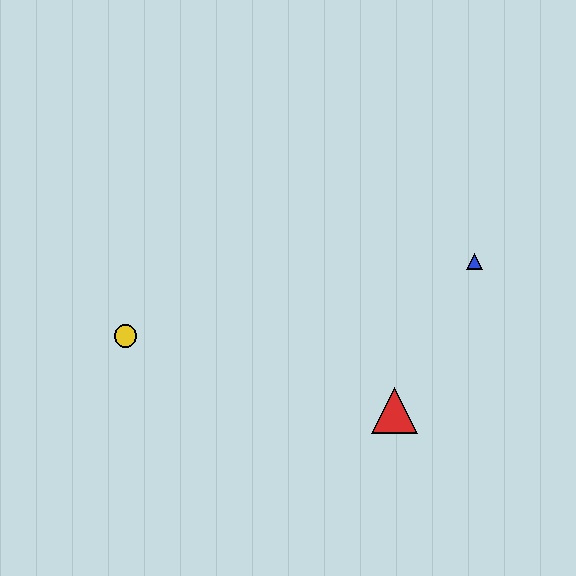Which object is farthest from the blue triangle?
The yellow circle is farthest from the blue triangle.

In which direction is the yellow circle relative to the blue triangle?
The yellow circle is to the left of the blue triangle.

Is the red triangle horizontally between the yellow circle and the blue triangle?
Yes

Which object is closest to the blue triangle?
The red triangle is closest to the blue triangle.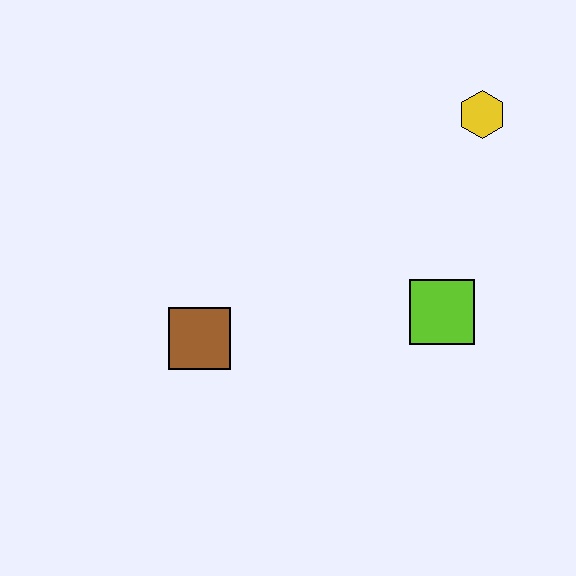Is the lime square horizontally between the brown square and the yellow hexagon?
Yes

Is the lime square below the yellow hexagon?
Yes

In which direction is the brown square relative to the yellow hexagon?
The brown square is to the left of the yellow hexagon.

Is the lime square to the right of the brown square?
Yes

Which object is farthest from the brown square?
The yellow hexagon is farthest from the brown square.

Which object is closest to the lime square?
The yellow hexagon is closest to the lime square.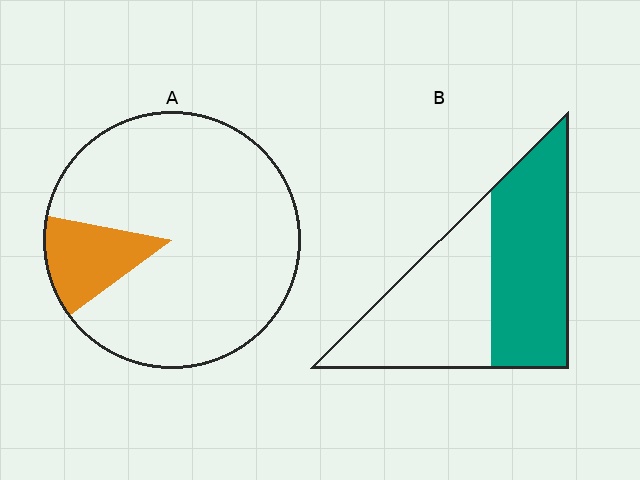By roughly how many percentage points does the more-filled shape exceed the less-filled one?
By roughly 40 percentage points (B over A).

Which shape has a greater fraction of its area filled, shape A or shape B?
Shape B.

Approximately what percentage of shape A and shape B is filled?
A is approximately 15% and B is approximately 50%.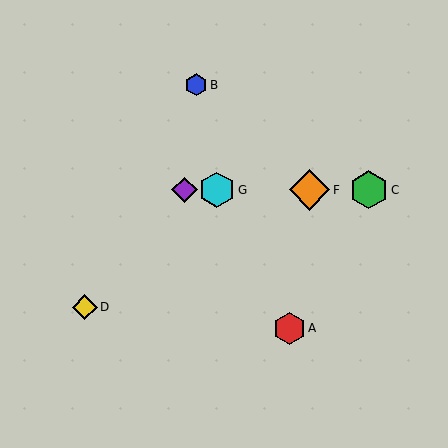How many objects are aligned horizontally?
4 objects (C, E, F, G) are aligned horizontally.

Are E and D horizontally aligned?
No, E is at y≈190 and D is at y≈307.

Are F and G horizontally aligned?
Yes, both are at y≈190.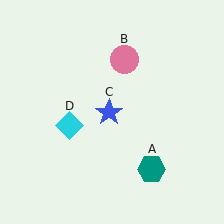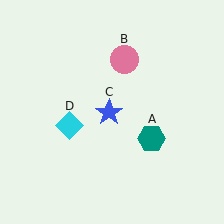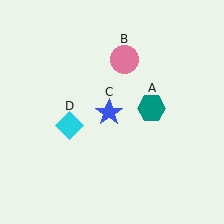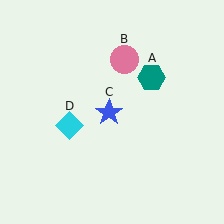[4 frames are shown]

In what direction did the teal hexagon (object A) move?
The teal hexagon (object A) moved up.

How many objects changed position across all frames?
1 object changed position: teal hexagon (object A).